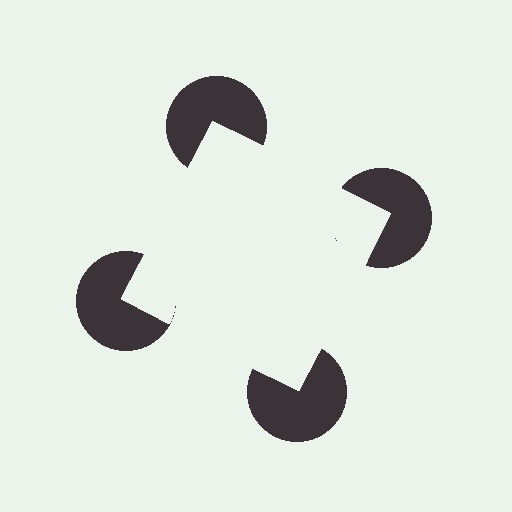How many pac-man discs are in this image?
There are 4 — one at each vertex of the illusory square.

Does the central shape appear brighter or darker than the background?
It typically appears slightly brighter than the background, even though no actual brightness change is drawn.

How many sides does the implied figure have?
4 sides.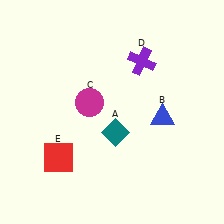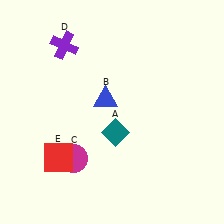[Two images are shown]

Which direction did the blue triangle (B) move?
The blue triangle (B) moved left.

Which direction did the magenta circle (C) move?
The magenta circle (C) moved down.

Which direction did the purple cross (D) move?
The purple cross (D) moved left.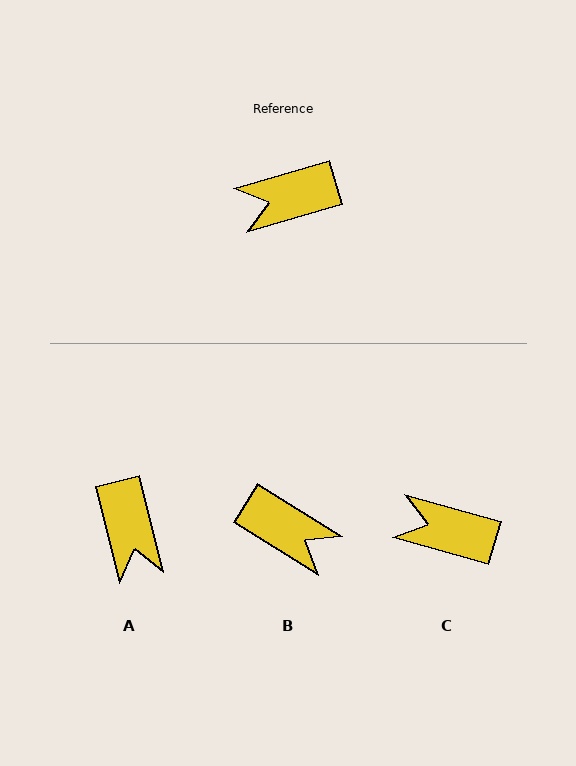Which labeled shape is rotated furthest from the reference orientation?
B, about 132 degrees away.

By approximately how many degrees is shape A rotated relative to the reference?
Approximately 88 degrees counter-clockwise.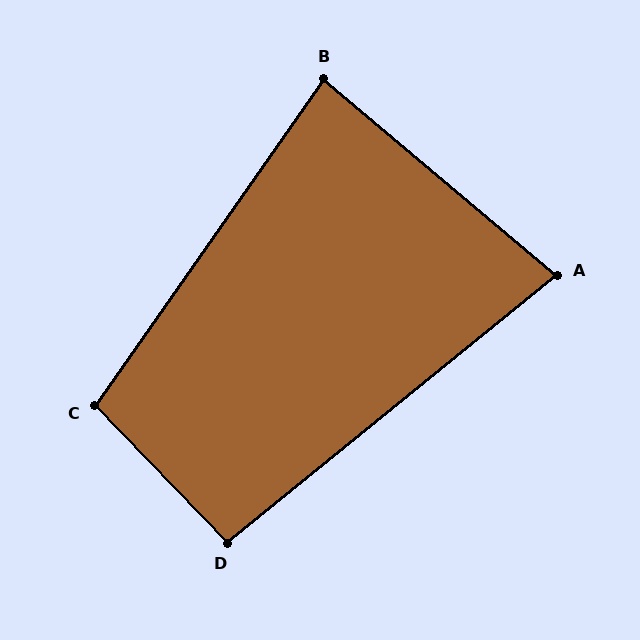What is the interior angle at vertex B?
Approximately 85 degrees (acute).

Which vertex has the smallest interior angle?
A, at approximately 79 degrees.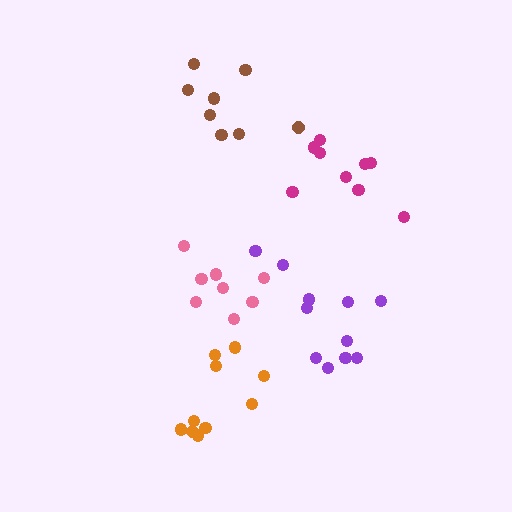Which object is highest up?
The brown cluster is topmost.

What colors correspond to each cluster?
The clusters are colored: orange, purple, magenta, pink, brown.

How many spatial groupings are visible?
There are 5 spatial groupings.